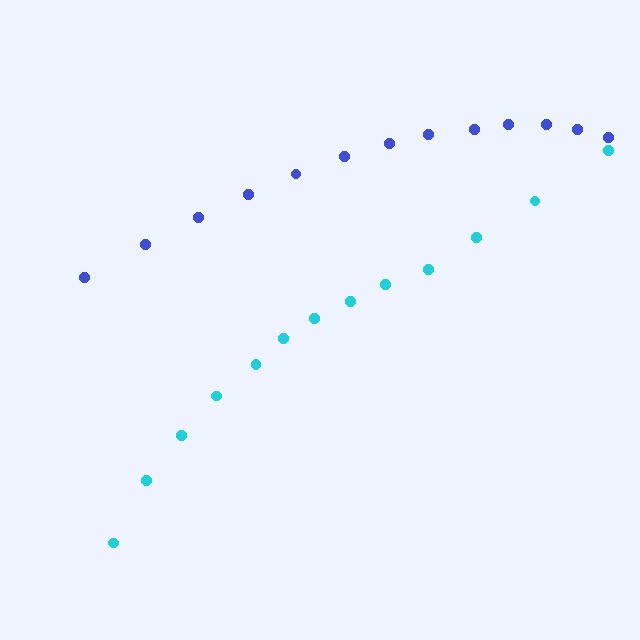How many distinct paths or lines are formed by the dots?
There are 2 distinct paths.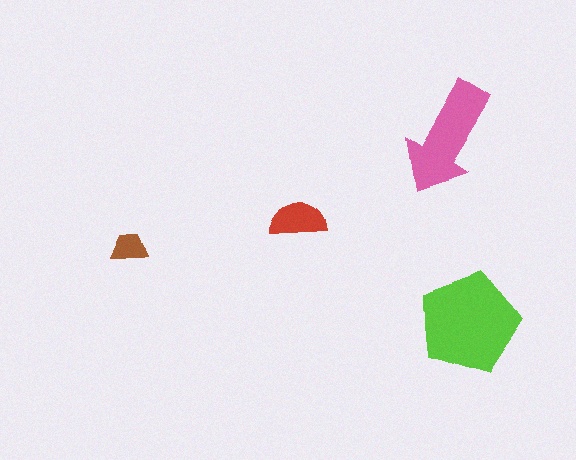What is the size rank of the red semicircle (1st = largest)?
3rd.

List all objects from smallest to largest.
The brown trapezoid, the red semicircle, the pink arrow, the lime pentagon.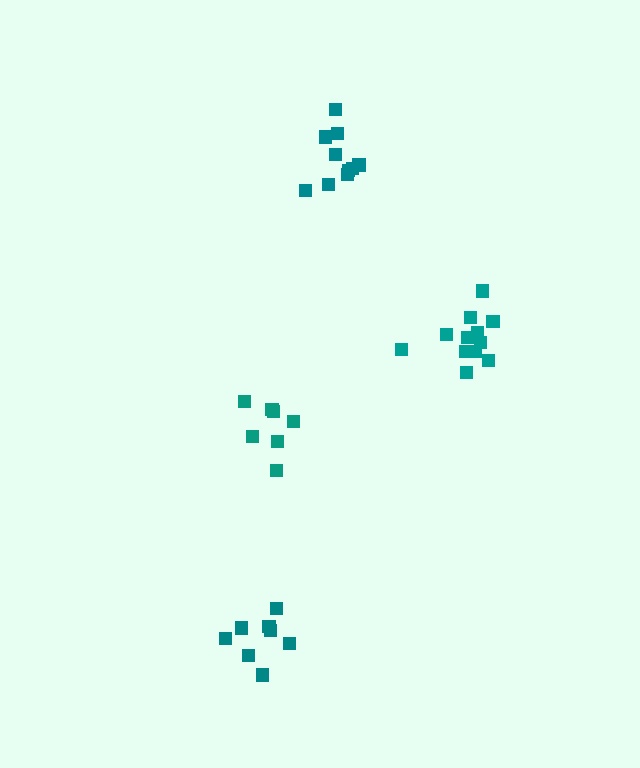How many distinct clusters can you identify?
There are 4 distinct clusters.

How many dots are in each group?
Group 1: 12 dots, Group 2: 8 dots, Group 3: 10 dots, Group 4: 7 dots (37 total).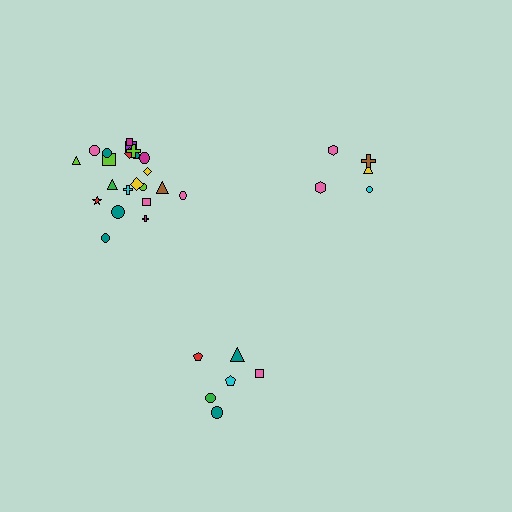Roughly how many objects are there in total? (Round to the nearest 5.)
Roughly 35 objects in total.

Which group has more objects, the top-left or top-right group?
The top-left group.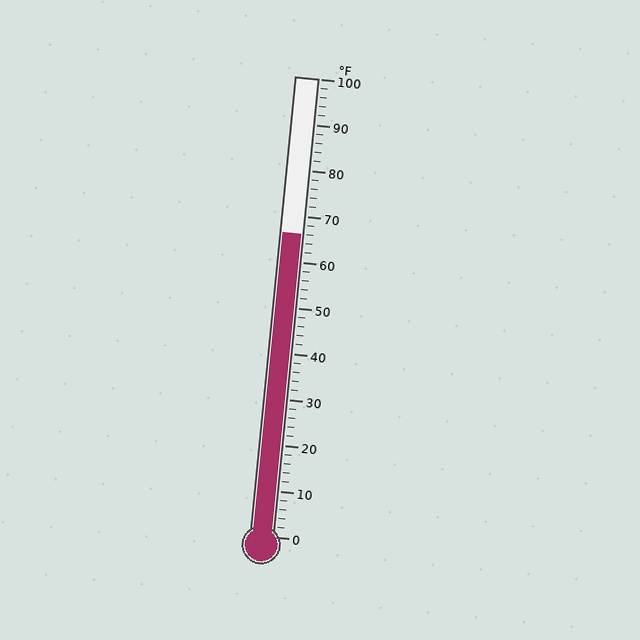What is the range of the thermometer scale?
The thermometer scale ranges from 0°F to 100°F.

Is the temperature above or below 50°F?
The temperature is above 50°F.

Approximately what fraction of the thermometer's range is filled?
The thermometer is filled to approximately 65% of its range.